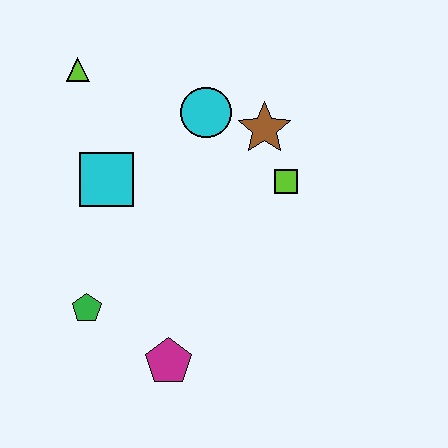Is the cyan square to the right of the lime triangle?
Yes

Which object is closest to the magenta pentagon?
The green pentagon is closest to the magenta pentagon.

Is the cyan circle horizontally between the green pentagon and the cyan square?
No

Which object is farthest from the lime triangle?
The magenta pentagon is farthest from the lime triangle.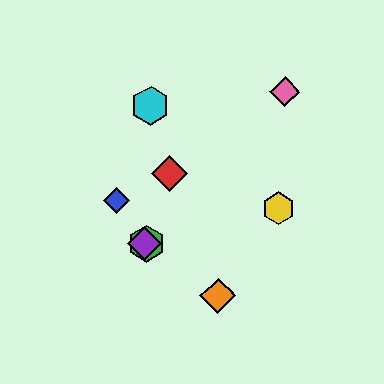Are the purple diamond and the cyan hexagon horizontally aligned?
No, the purple diamond is at y≈244 and the cyan hexagon is at y≈106.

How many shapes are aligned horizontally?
2 shapes (the green hexagon, the purple diamond) are aligned horizontally.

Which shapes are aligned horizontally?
The green hexagon, the purple diamond are aligned horizontally.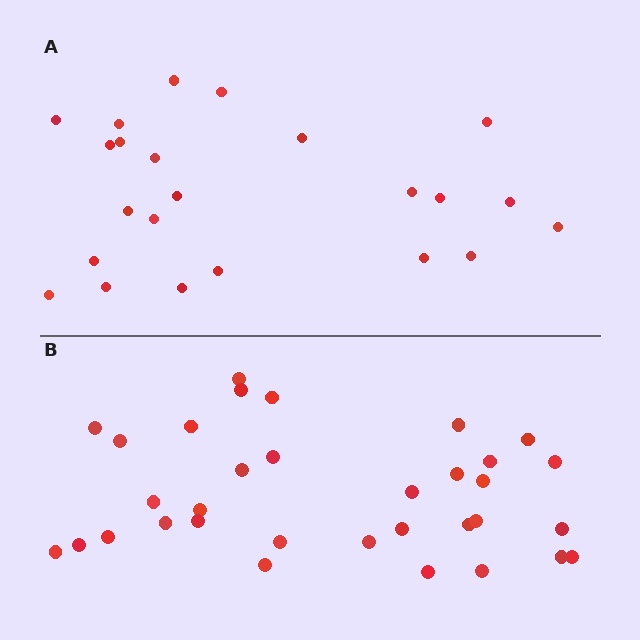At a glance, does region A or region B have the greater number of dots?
Region B (the bottom region) has more dots.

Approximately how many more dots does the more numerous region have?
Region B has roughly 10 or so more dots than region A.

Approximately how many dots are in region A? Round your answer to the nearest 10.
About 20 dots. (The exact count is 23, which rounds to 20.)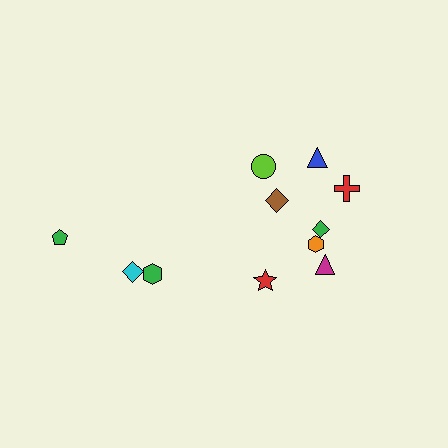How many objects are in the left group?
There are 3 objects.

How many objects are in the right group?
There are 8 objects.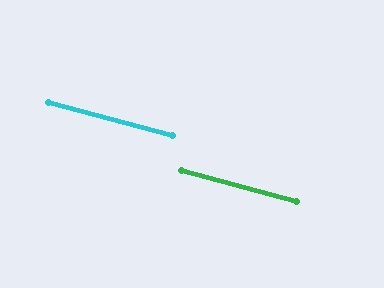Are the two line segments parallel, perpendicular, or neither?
Parallel — their directions differ by only 0.6°.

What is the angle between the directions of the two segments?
Approximately 1 degree.